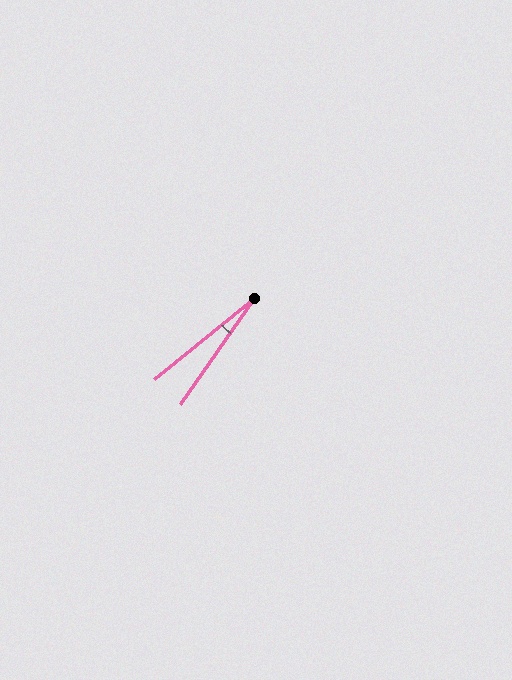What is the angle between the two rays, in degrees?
Approximately 16 degrees.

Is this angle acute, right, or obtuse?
It is acute.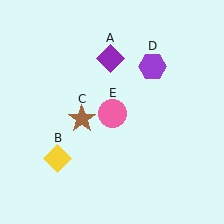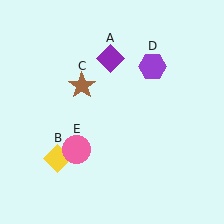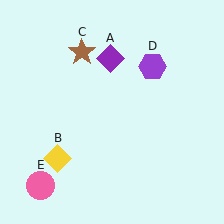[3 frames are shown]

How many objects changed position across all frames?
2 objects changed position: brown star (object C), pink circle (object E).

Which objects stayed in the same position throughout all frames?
Purple diamond (object A) and yellow diamond (object B) and purple hexagon (object D) remained stationary.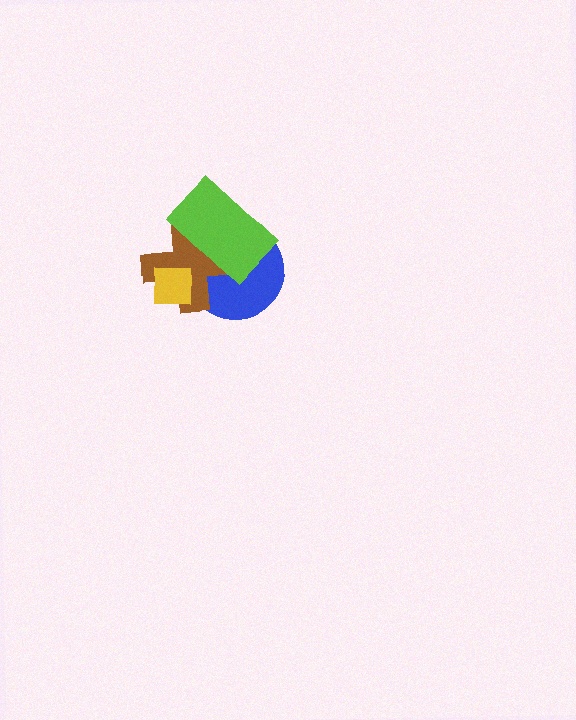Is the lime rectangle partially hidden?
No, no other shape covers it.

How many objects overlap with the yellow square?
2 objects overlap with the yellow square.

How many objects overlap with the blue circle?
3 objects overlap with the blue circle.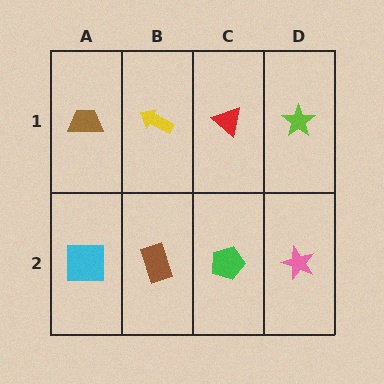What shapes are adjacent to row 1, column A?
A cyan square (row 2, column A), a yellow arrow (row 1, column B).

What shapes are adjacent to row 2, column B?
A yellow arrow (row 1, column B), a cyan square (row 2, column A), a green pentagon (row 2, column C).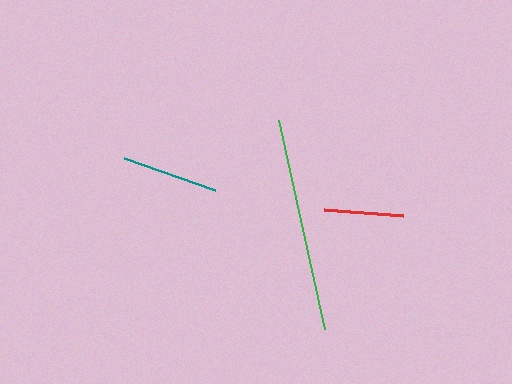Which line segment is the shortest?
The red line is the shortest at approximately 79 pixels.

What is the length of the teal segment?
The teal segment is approximately 96 pixels long.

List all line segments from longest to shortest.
From longest to shortest: green, teal, red.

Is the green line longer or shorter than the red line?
The green line is longer than the red line.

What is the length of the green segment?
The green segment is approximately 214 pixels long.